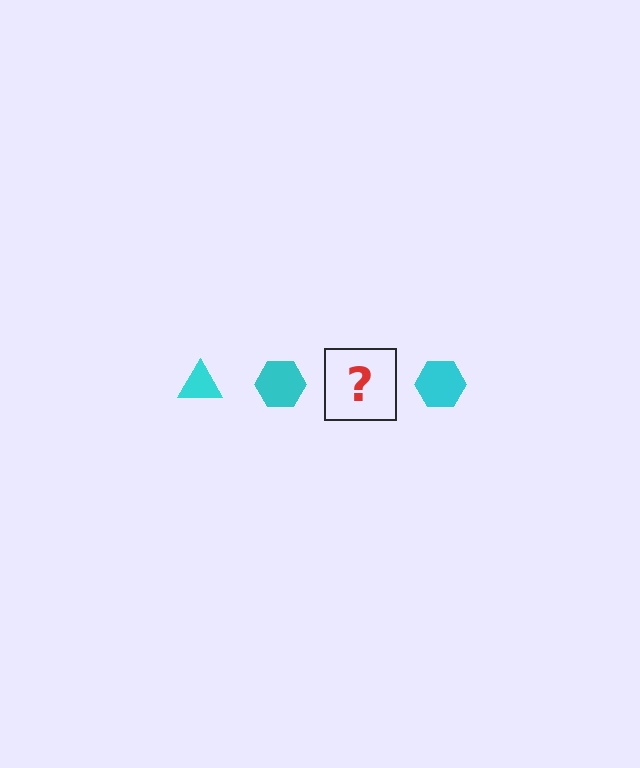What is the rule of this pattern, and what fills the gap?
The rule is that the pattern cycles through triangle, hexagon shapes in cyan. The gap should be filled with a cyan triangle.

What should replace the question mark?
The question mark should be replaced with a cyan triangle.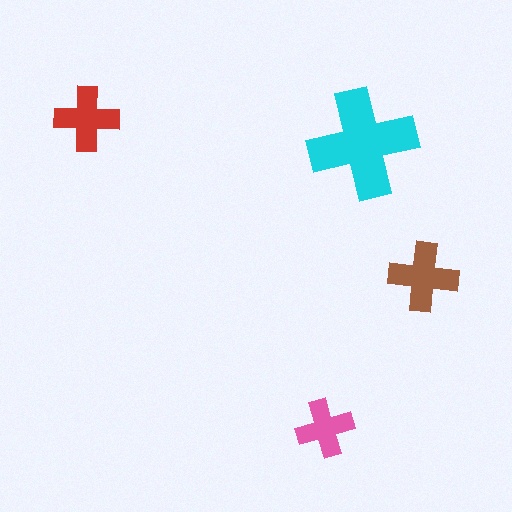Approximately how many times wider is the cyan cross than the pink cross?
About 2 times wider.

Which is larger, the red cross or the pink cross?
The red one.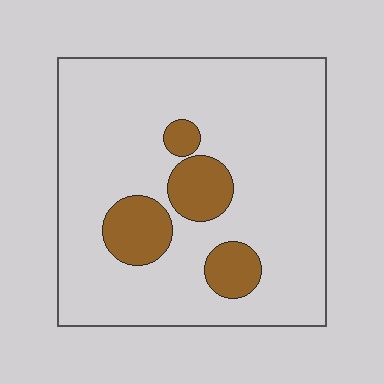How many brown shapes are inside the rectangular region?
4.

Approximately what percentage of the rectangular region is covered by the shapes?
Approximately 15%.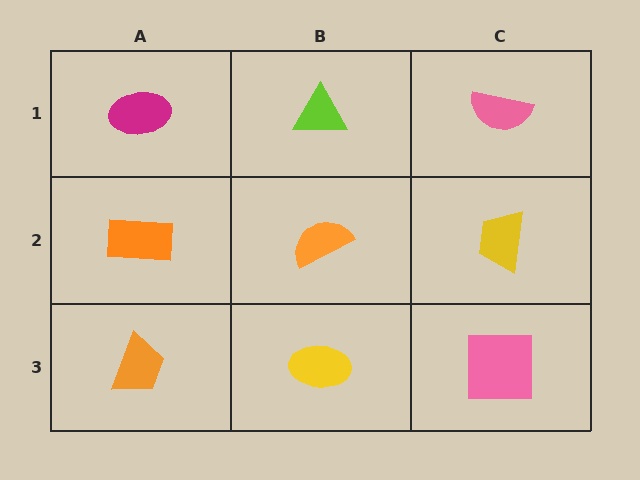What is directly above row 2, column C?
A pink semicircle.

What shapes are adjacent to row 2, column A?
A magenta ellipse (row 1, column A), an orange trapezoid (row 3, column A), an orange semicircle (row 2, column B).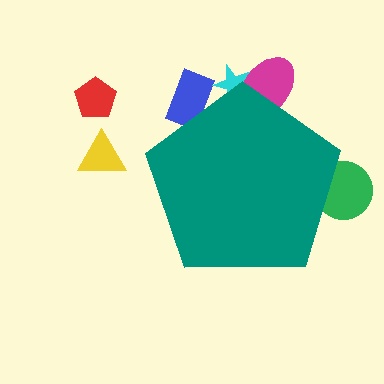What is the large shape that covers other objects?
A teal pentagon.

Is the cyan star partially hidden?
Yes, the cyan star is partially hidden behind the teal pentagon.